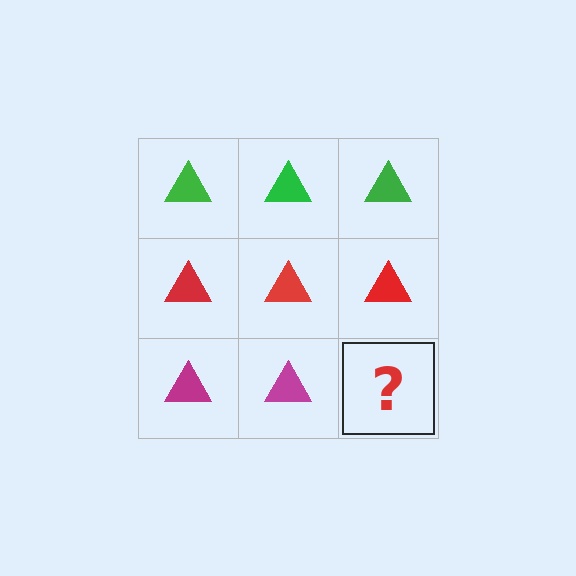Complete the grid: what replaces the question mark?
The question mark should be replaced with a magenta triangle.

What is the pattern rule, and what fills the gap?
The rule is that each row has a consistent color. The gap should be filled with a magenta triangle.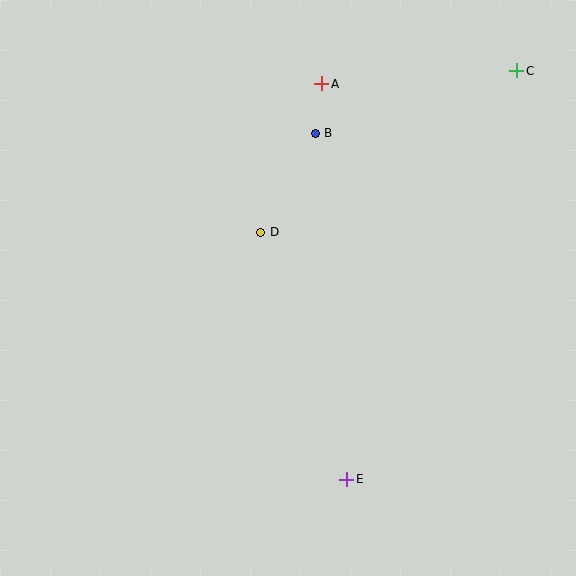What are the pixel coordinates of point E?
Point E is at (347, 479).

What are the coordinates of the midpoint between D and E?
The midpoint between D and E is at (304, 356).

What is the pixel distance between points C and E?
The distance between C and E is 443 pixels.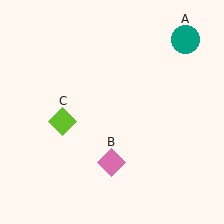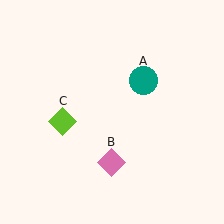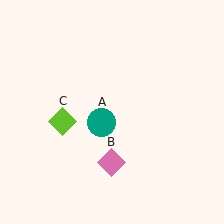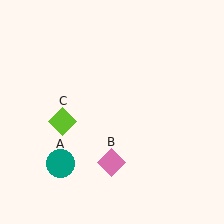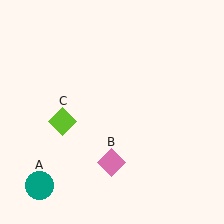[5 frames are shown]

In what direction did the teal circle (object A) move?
The teal circle (object A) moved down and to the left.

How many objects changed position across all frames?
1 object changed position: teal circle (object A).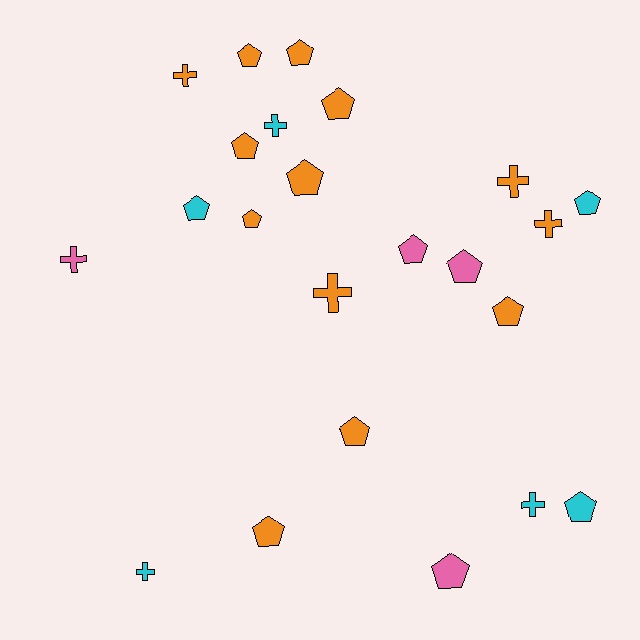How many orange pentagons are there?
There are 9 orange pentagons.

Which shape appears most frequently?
Pentagon, with 15 objects.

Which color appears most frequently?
Orange, with 13 objects.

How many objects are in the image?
There are 23 objects.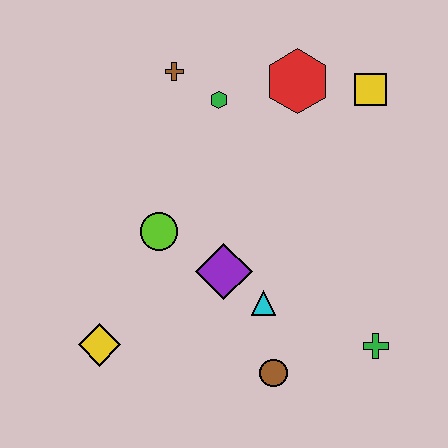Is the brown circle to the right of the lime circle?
Yes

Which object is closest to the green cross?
The brown circle is closest to the green cross.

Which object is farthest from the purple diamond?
The yellow square is farthest from the purple diamond.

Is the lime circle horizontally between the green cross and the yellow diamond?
Yes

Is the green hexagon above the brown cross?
No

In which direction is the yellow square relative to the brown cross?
The yellow square is to the right of the brown cross.